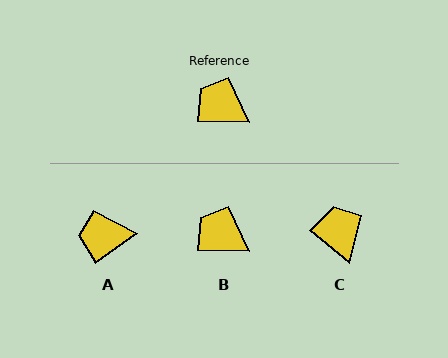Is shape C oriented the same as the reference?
No, it is off by about 39 degrees.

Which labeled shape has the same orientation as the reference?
B.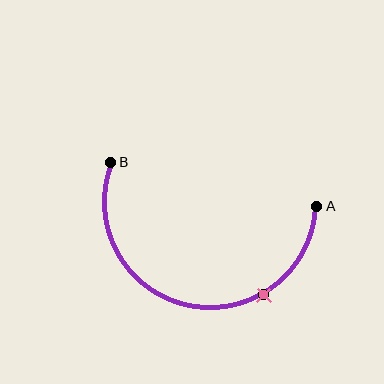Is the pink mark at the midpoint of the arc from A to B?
No. The pink mark lies on the arc but is closer to endpoint A. The arc midpoint would be at the point on the curve equidistant along the arc from both A and B.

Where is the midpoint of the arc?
The arc midpoint is the point on the curve farthest from the straight line joining A and B. It sits below that line.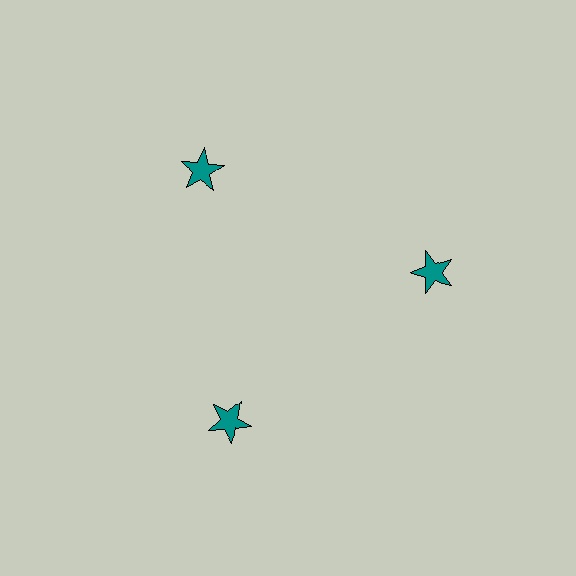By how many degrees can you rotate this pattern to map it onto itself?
The pattern maps onto itself every 120 degrees of rotation.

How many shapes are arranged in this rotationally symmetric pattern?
There are 3 shapes, arranged in 3 groups of 1.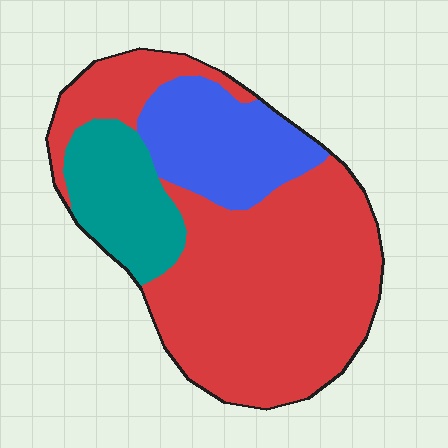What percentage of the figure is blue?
Blue covers around 20% of the figure.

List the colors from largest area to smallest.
From largest to smallest: red, blue, teal.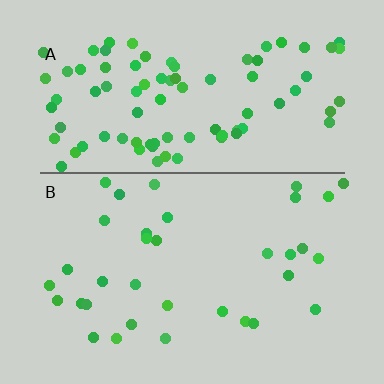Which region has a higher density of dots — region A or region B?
A (the top).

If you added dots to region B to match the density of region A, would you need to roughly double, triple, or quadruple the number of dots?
Approximately triple.